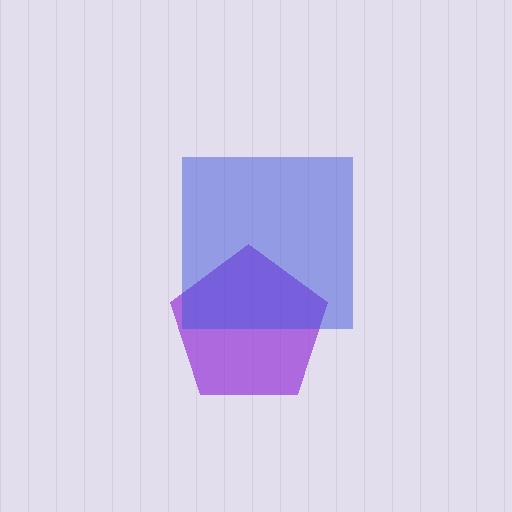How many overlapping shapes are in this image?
There are 2 overlapping shapes in the image.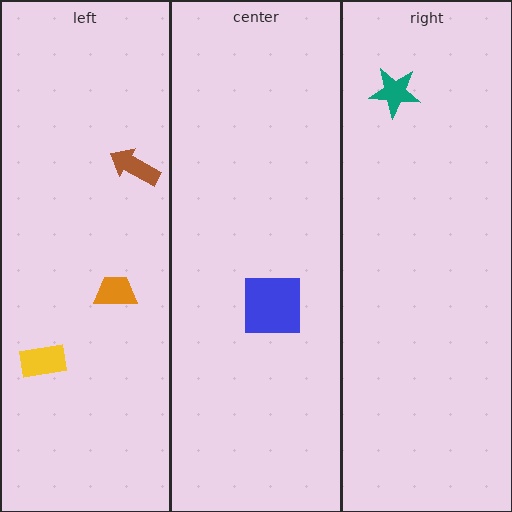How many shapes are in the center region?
1.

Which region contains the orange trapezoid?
The left region.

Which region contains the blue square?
The center region.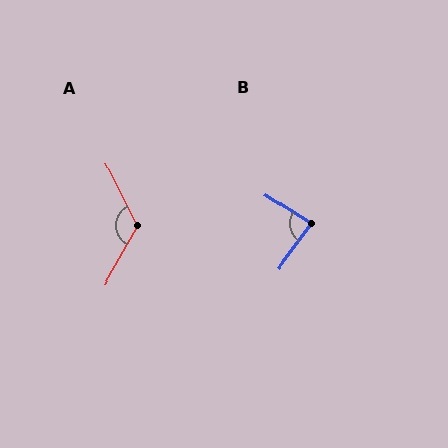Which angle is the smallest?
B, at approximately 86 degrees.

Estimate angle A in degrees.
Approximately 124 degrees.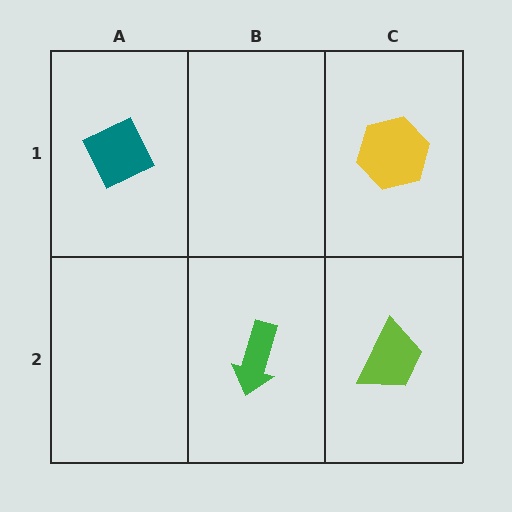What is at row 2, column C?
A lime trapezoid.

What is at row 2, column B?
A green arrow.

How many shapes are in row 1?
2 shapes.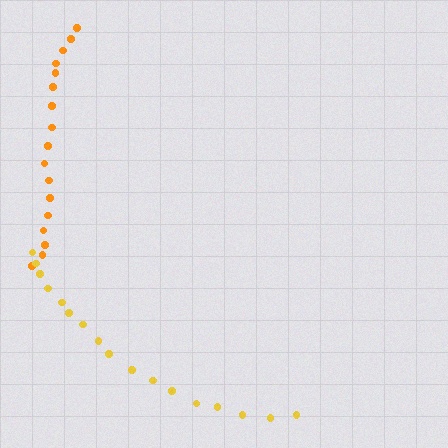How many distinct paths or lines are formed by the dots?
There are 2 distinct paths.